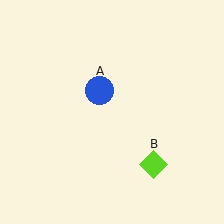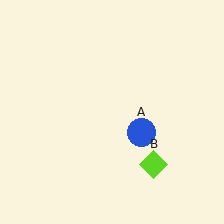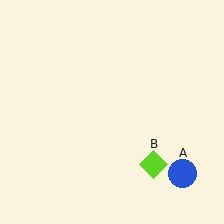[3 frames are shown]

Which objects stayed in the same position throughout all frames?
Lime diamond (object B) remained stationary.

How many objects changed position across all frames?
1 object changed position: blue circle (object A).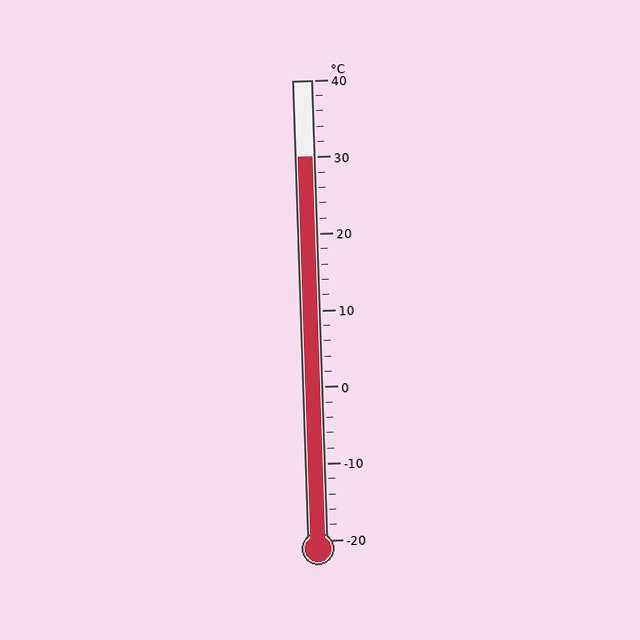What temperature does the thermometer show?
The thermometer shows approximately 30°C.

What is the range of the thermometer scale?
The thermometer scale ranges from -20°C to 40°C.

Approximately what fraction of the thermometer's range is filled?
The thermometer is filled to approximately 85% of its range.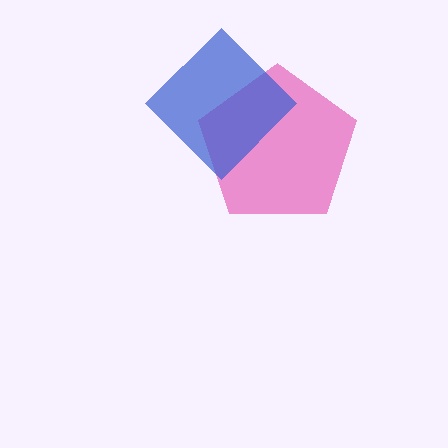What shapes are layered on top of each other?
The layered shapes are: a pink pentagon, a blue diamond.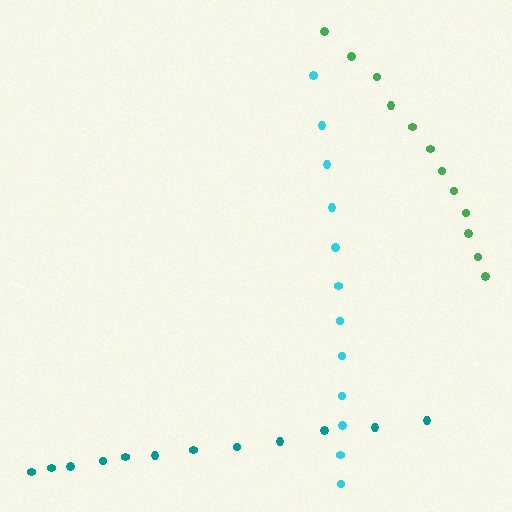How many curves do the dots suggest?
There are 3 distinct paths.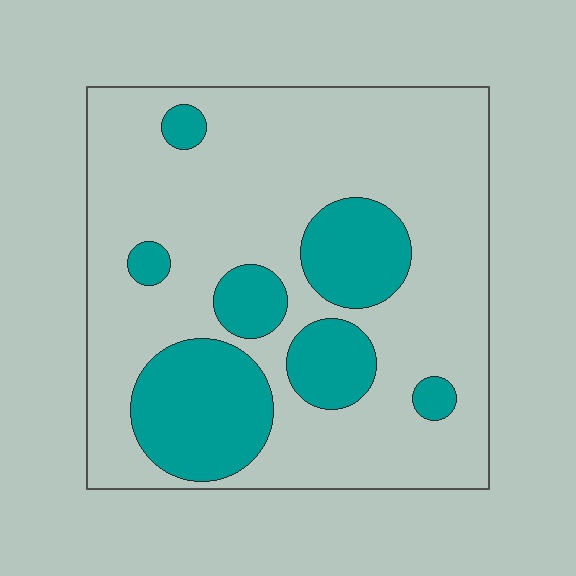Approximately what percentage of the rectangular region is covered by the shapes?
Approximately 25%.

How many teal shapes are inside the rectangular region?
7.